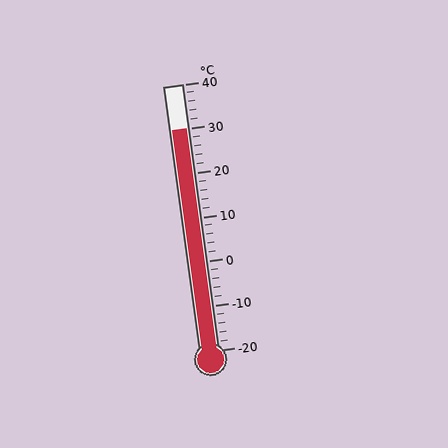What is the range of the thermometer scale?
The thermometer scale ranges from -20°C to 40°C.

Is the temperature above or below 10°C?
The temperature is above 10°C.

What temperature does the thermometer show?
The thermometer shows approximately 30°C.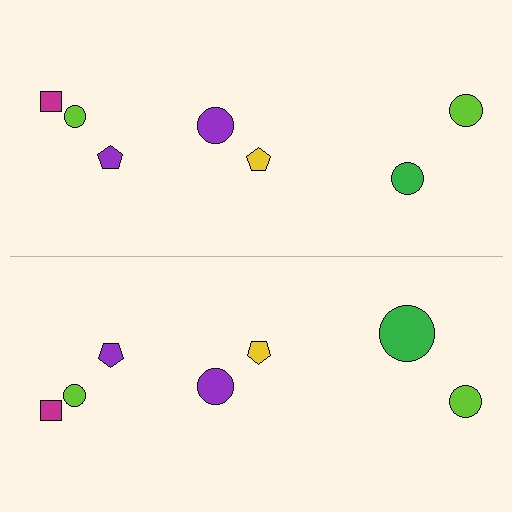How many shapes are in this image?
There are 14 shapes in this image.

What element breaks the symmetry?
The green circle on the bottom side has a different size than its mirror counterpart.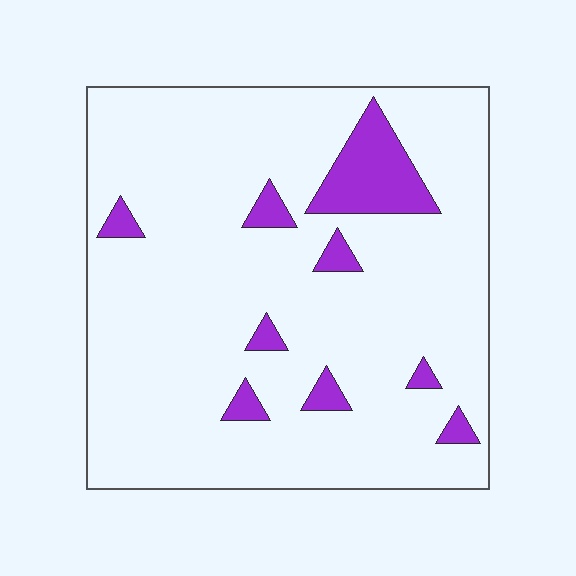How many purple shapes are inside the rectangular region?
9.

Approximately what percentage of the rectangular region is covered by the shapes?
Approximately 10%.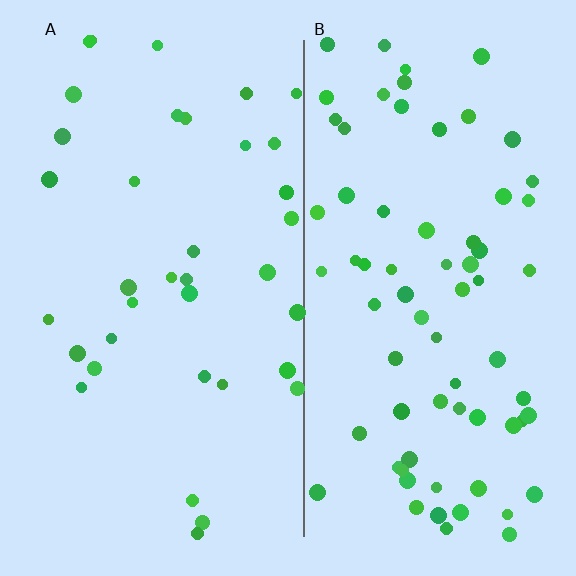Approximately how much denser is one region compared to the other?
Approximately 2.0× — region B over region A.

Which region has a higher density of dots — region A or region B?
B (the right).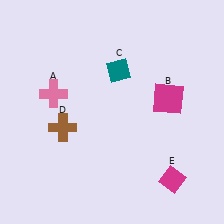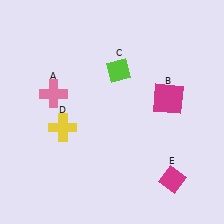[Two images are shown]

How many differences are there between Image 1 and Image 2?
There are 2 differences between the two images.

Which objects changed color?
C changed from teal to lime. D changed from brown to yellow.